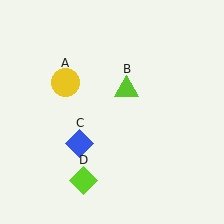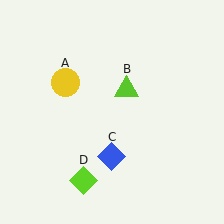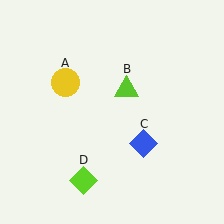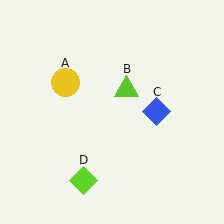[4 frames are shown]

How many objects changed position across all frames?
1 object changed position: blue diamond (object C).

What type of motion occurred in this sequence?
The blue diamond (object C) rotated counterclockwise around the center of the scene.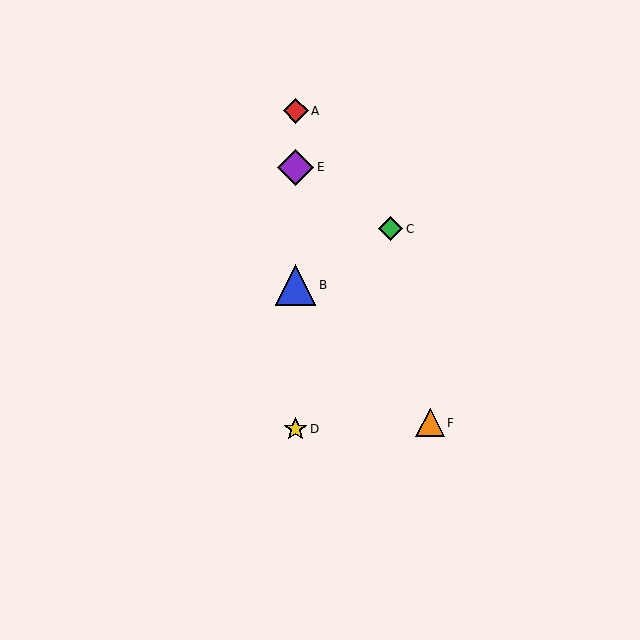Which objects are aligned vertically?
Objects A, B, D, E are aligned vertically.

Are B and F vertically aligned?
No, B is at x≈296 and F is at x≈430.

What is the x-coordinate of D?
Object D is at x≈296.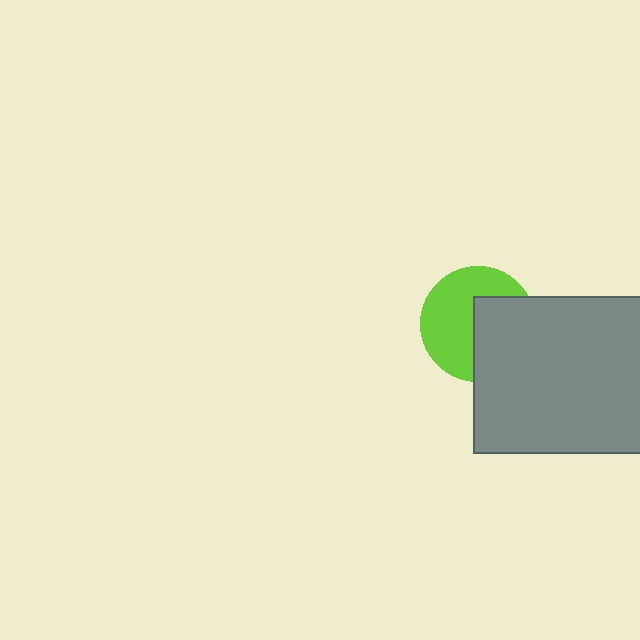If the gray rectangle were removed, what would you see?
You would see the complete lime circle.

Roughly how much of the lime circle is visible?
About half of it is visible (roughly 56%).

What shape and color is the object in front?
The object in front is a gray rectangle.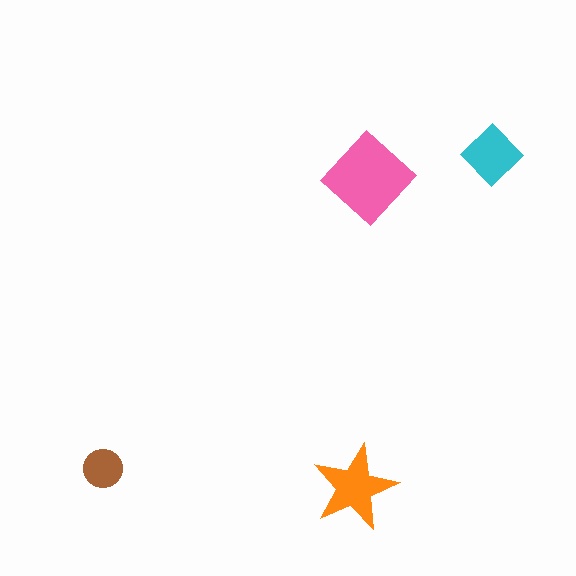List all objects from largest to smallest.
The pink diamond, the orange star, the cyan diamond, the brown circle.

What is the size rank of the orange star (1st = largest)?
2nd.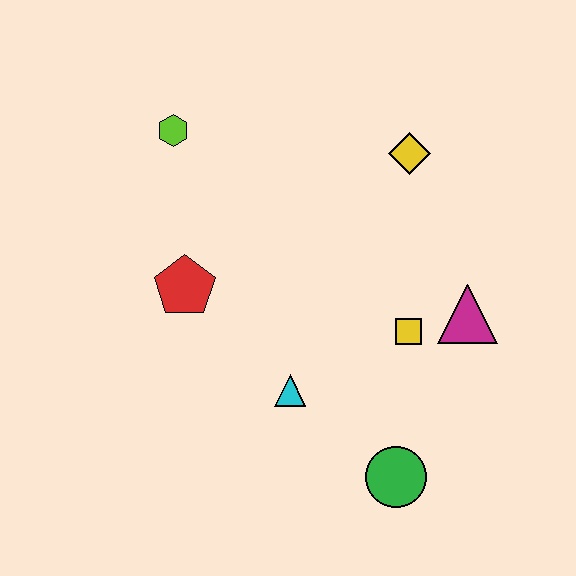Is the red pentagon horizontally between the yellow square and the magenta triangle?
No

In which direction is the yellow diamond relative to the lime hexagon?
The yellow diamond is to the right of the lime hexagon.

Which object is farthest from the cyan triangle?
The lime hexagon is farthest from the cyan triangle.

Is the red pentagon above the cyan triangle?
Yes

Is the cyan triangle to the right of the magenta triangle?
No